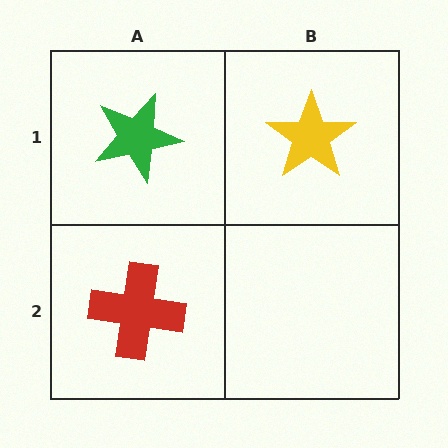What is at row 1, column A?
A green star.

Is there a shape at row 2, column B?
No, that cell is empty.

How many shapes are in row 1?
2 shapes.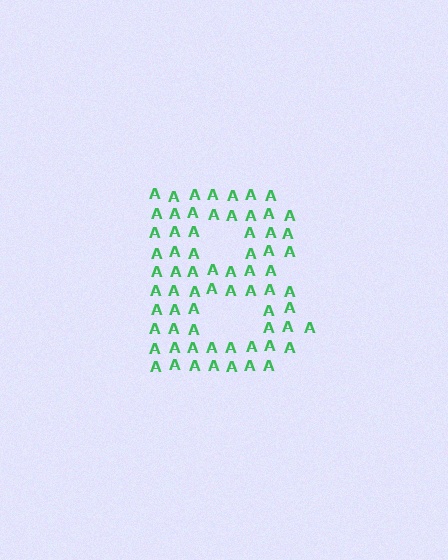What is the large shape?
The large shape is the letter B.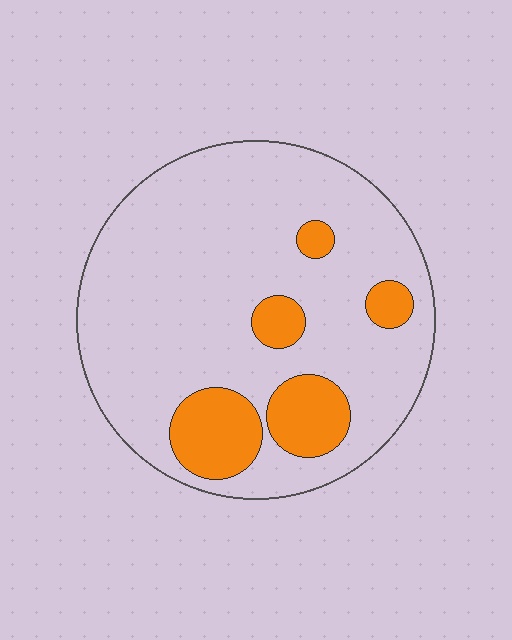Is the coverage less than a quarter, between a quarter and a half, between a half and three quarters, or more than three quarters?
Less than a quarter.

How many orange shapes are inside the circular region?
5.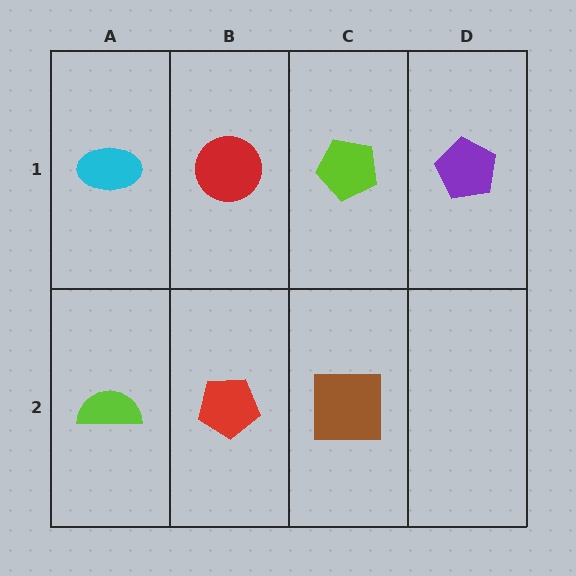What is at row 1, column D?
A purple pentagon.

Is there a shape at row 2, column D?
No, that cell is empty.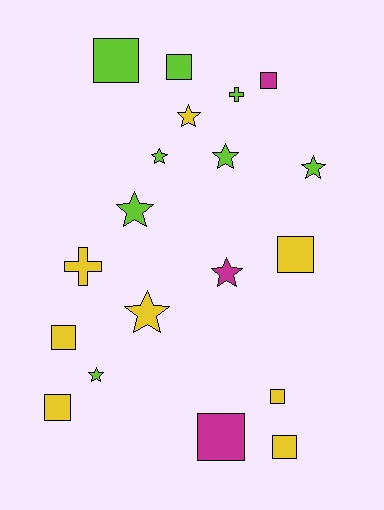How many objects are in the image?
There are 19 objects.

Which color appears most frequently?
Yellow, with 8 objects.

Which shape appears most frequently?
Square, with 9 objects.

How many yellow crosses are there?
There is 1 yellow cross.